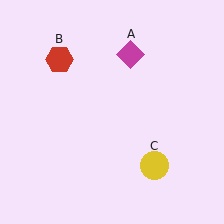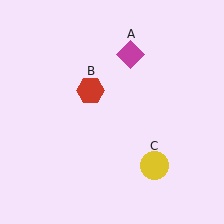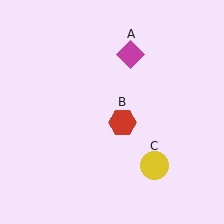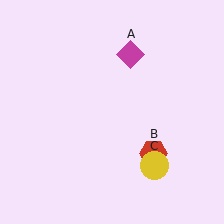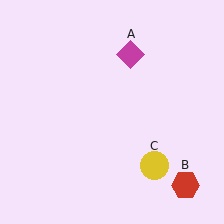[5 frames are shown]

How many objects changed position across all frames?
1 object changed position: red hexagon (object B).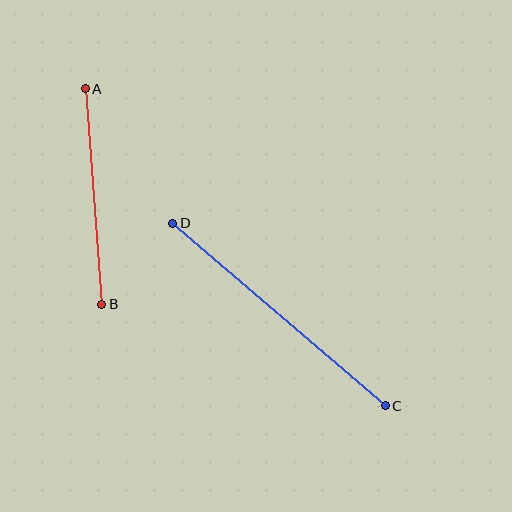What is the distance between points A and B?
The distance is approximately 216 pixels.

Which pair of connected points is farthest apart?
Points C and D are farthest apart.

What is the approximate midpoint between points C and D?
The midpoint is at approximately (279, 314) pixels.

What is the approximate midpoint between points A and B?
The midpoint is at approximately (93, 196) pixels.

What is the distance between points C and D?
The distance is approximately 280 pixels.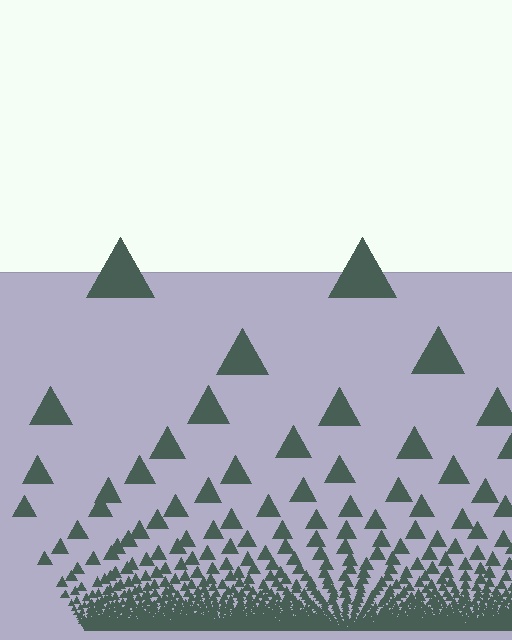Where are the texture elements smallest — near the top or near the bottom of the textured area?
Near the bottom.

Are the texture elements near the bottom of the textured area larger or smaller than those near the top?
Smaller. The gradient is inverted — elements near the bottom are smaller and denser.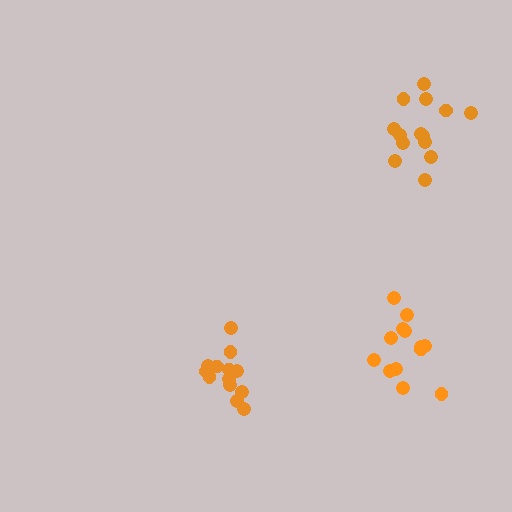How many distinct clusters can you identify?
There are 3 distinct clusters.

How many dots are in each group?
Group 1: 14 dots, Group 2: 14 dots, Group 3: 13 dots (41 total).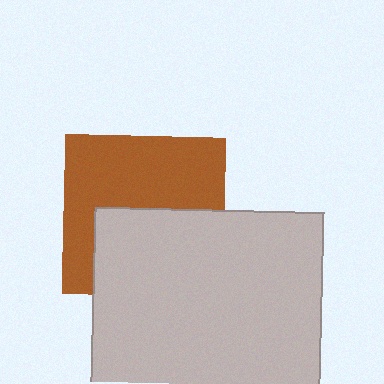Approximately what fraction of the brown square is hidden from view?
Roughly 44% of the brown square is hidden behind the light gray rectangle.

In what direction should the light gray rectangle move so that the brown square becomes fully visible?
The light gray rectangle should move down. That is the shortest direction to clear the overlap and leave the brown square fully visible.